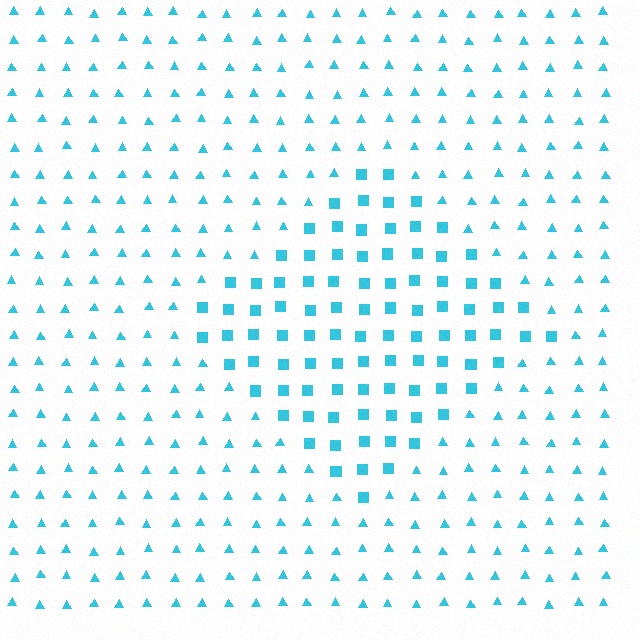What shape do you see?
I see a diamond.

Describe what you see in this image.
The image is filled with small cyan elements arranged in a uniform grid. A diamond-shaped region contains squares, while the surrounding area contains triangles. The boundary is defined purely by the change in element shape.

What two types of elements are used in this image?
The image uses squares inside the diamond region and triangles outside it.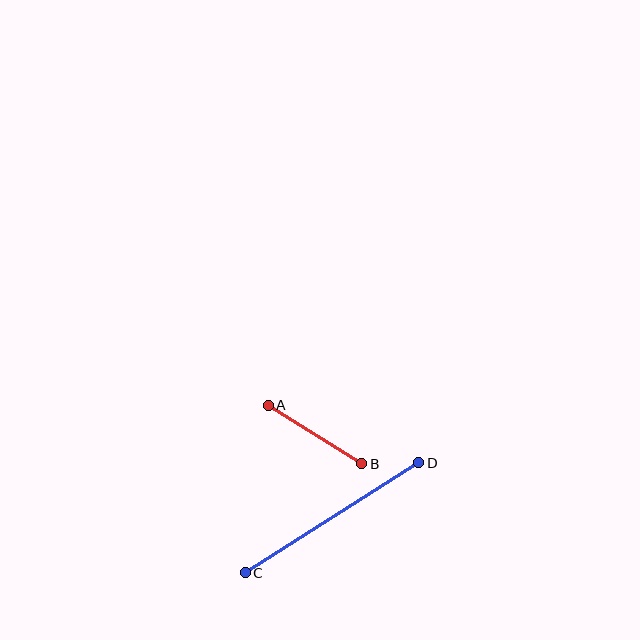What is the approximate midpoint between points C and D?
The midpoint is at approximately (332, 518) pixels.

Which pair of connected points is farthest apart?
Points C and D are farthest apart.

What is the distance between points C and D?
The distance is approximately 205 pixels.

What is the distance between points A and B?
The distance is approximately 110 pixels.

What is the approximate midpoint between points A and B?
The midpoint is at approximately (315, 435) pixels.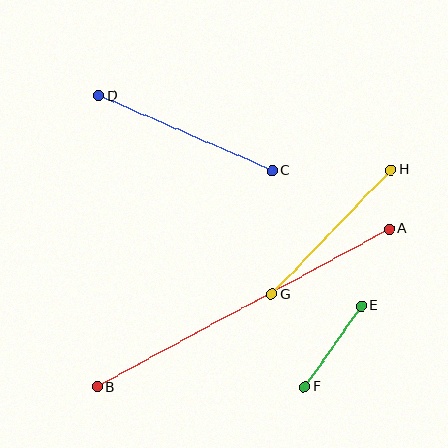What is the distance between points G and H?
The distance is approximately 172 pixels.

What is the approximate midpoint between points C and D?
The midpoint is at approximately (186, 133) pixels.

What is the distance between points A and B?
The distance is approximately 332 pixels.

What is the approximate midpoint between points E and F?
The midpoint is at approximately (333, 346) pixels.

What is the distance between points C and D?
The distance is approximately 190 pixels.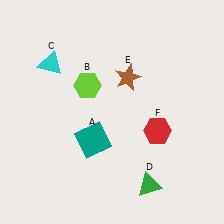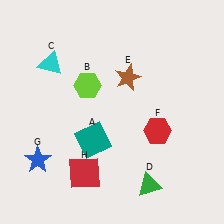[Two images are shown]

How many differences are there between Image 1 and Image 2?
There are 2 differences between the two images.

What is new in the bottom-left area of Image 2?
A red square (H) was added in the bottom-left area of Image 2.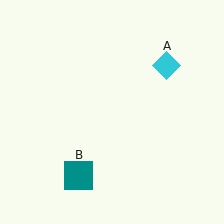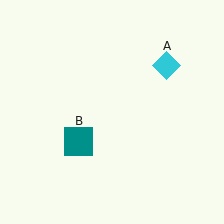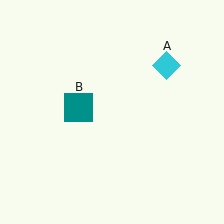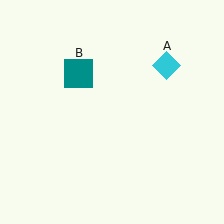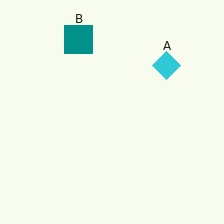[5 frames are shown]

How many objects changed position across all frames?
1 object changed position: teal square (object B).